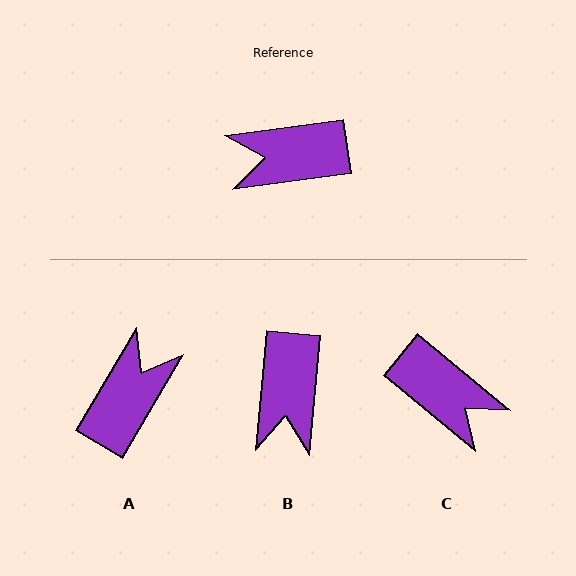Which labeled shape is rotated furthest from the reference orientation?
C, about 133 degrees away.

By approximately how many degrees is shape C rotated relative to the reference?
Approximately 133 degrees counter-clockwise.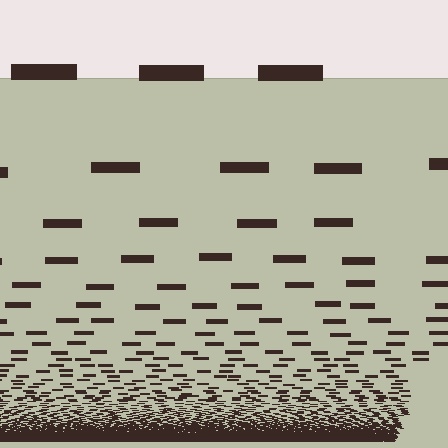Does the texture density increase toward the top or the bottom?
Density increases toward the bottom.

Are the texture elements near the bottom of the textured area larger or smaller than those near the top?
Smaller. The gradient is inverted — elements near the bottom are smaller and denser.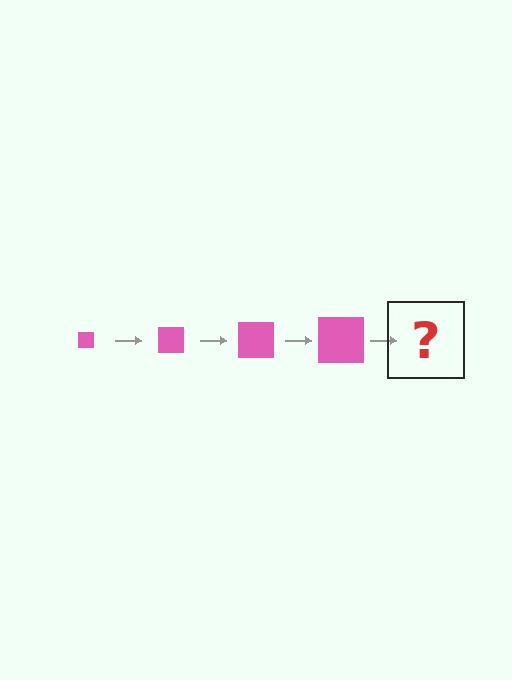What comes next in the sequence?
The next element should be a pink square, larger than the previous one.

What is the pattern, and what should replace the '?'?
The pattern is that the square gets progressively larger each step. The '?' should be a pink square, larger than the previous one.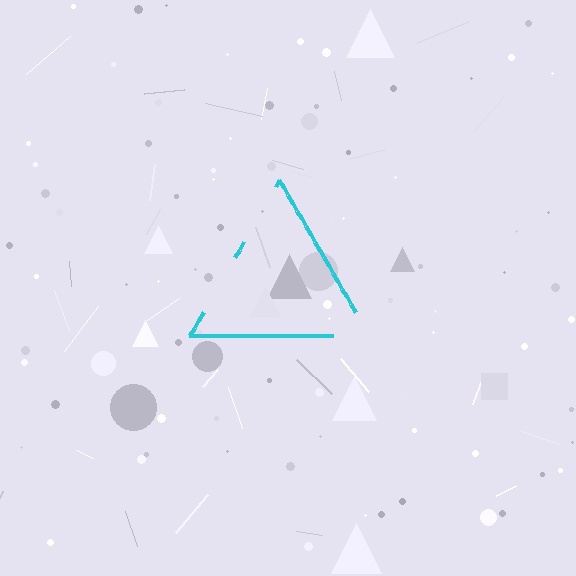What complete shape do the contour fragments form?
The contour fragments form a triangle.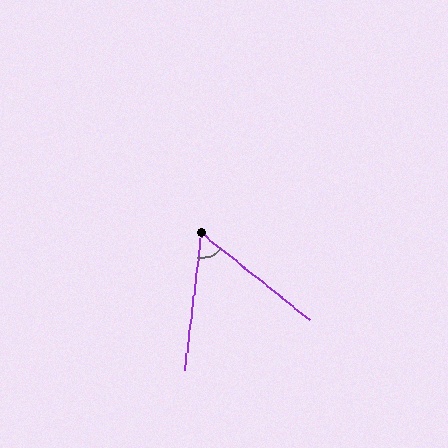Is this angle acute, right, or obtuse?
It is acute.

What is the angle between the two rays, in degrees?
Approximately 58 degrees.